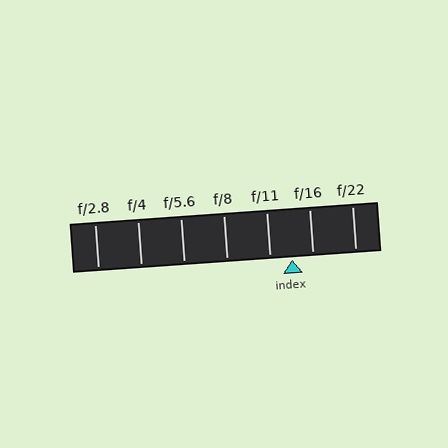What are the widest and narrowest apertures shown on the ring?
The widest aperture shown is f/2.8 and the narrowest is f/22.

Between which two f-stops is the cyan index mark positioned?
The index mark is between f/11 and f/16.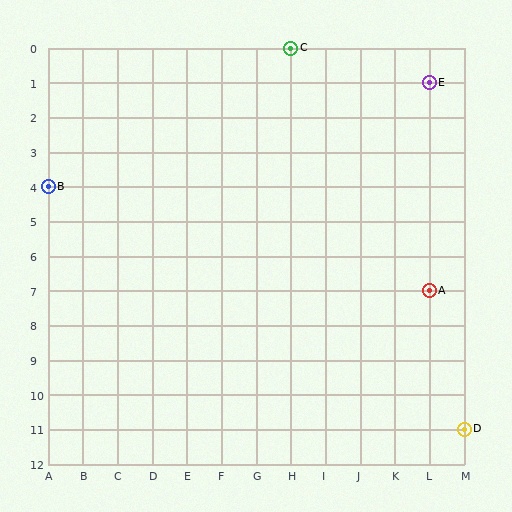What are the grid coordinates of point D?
Point D is at grid coordinates (M, 11).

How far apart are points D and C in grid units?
Points D and C are 5 columns and 11 rows apart (about 12.1 grid units diagonally).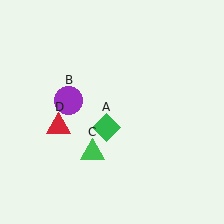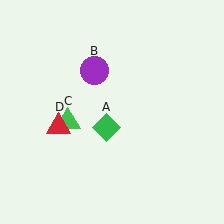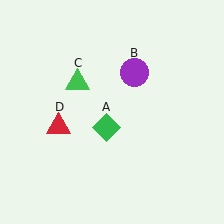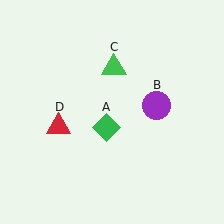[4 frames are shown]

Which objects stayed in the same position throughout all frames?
Green diamond (object A) and red triangle (object D) remained stationary.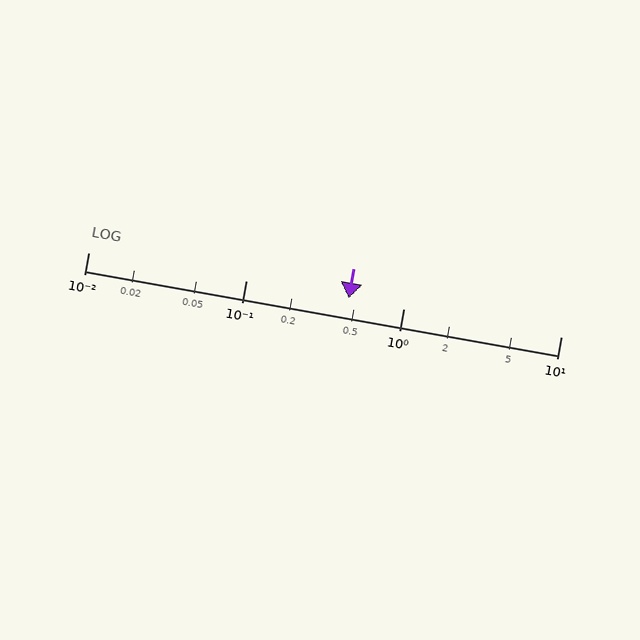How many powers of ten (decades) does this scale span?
The scale spans 3 decades, from 0.01 to 10.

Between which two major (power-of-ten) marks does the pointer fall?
The pointer is between 0.1 and 1.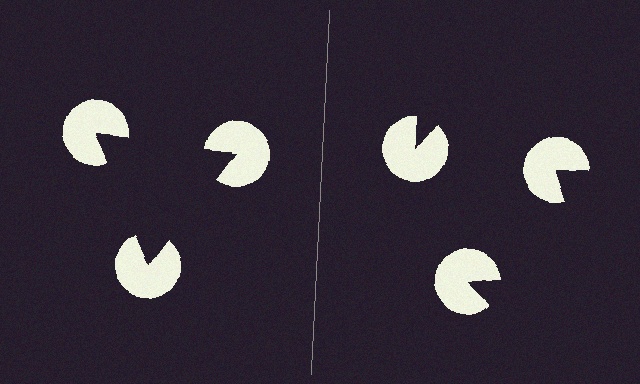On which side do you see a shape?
An illusory triangle appears on the left side. On the right side the wedge cuts are rotated, so no coherent shape forms.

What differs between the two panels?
The pac-man discs are positioned identically on both sides; only the wedge orientations differ. On the left they align to a triangle; on the right they are misaligned.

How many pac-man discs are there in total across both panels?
6 — 3 on each side.